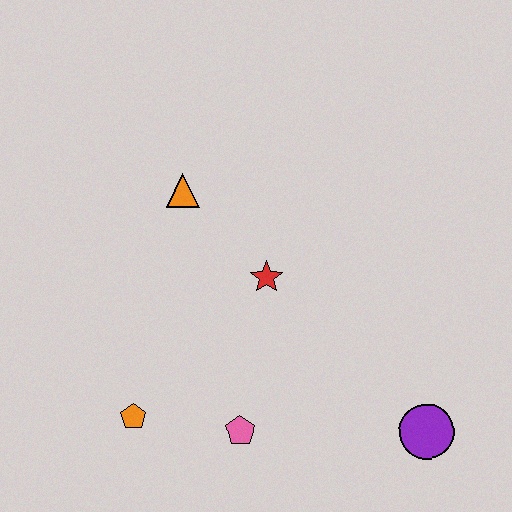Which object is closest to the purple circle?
The pink pentagon is closest to the purple circle.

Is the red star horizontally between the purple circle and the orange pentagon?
Yes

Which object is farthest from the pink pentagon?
The orange triangle is farthest from the pink pentagon.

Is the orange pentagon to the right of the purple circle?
No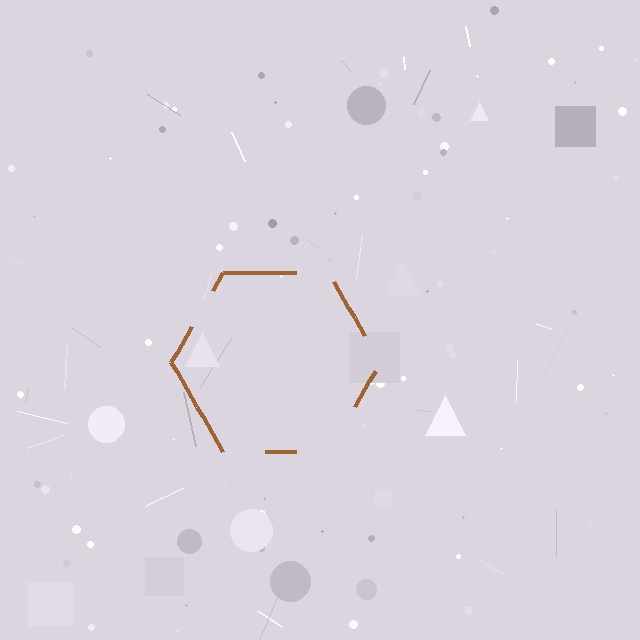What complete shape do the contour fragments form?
The contour fragments form a hexagon.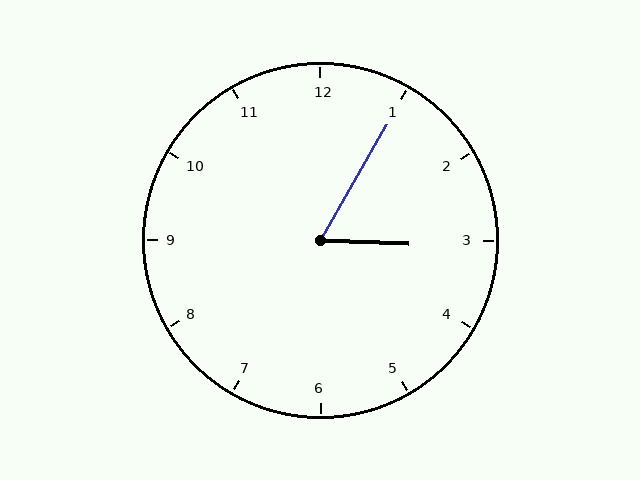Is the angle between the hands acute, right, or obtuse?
It is acute.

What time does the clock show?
3:05.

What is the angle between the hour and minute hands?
Approximately 62 degrees.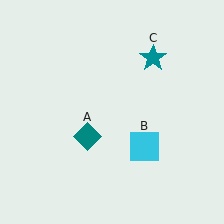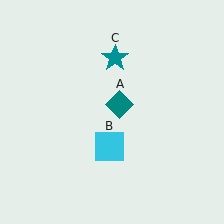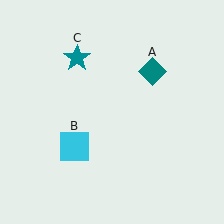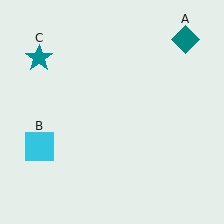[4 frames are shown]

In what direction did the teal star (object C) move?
The teal star (object C) moved left.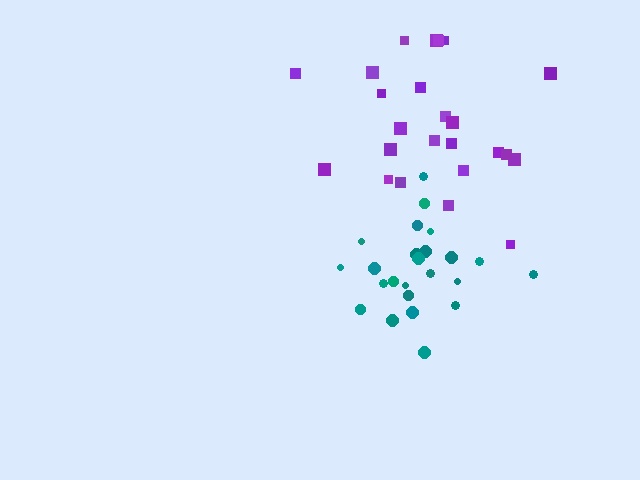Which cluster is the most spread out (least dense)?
Purple.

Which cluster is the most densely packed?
Teal.